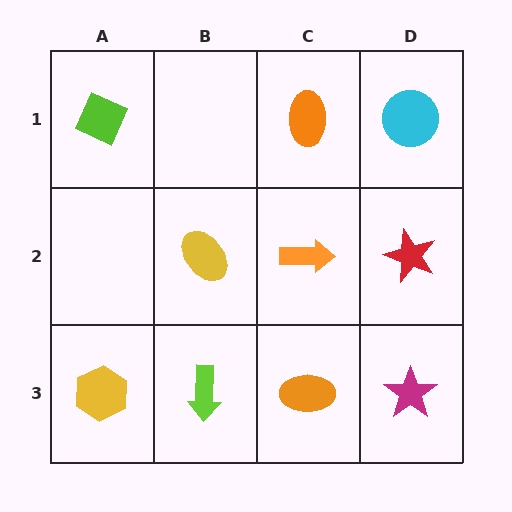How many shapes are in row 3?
4 shapes.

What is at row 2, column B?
A yellow ellipse.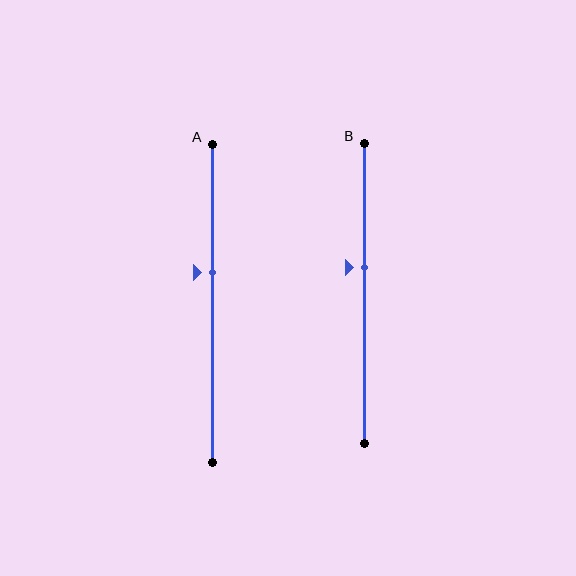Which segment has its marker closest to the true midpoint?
Segment B has its marker closest to the true midpoint.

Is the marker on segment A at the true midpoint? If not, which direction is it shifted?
No, the marker on segment A is shifted upward by about 10% of the segment length.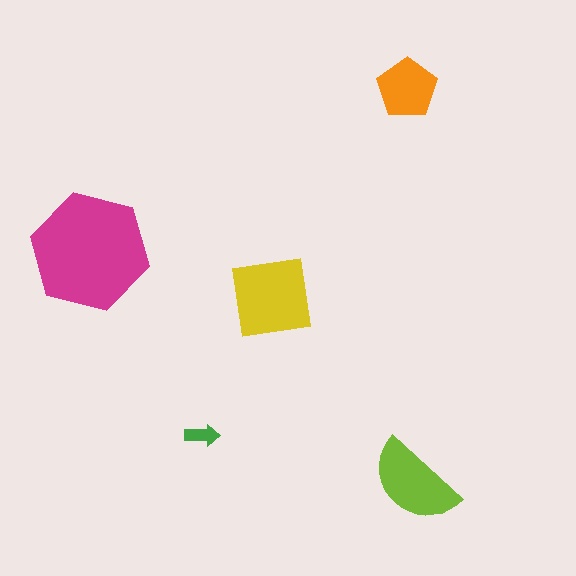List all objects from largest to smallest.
The magenta hexagon, the yellow square, the lime semicircle, the orange pentagon, the green arrow.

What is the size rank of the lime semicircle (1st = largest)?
3rd.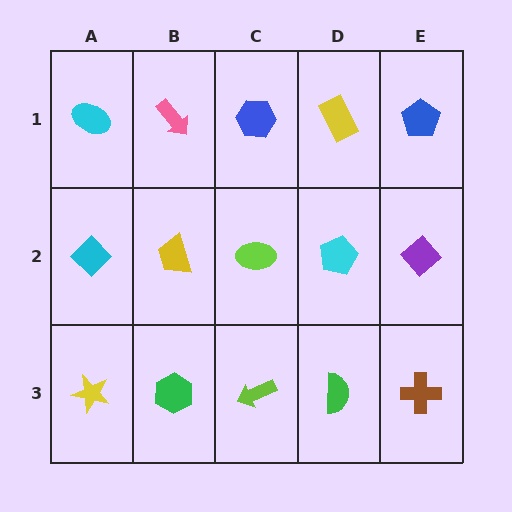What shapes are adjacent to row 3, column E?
A purple diamond (row 2, column E), a green semicircle (row 3, column D).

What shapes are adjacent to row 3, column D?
A cyan pentagon (row 2, column D), a lime arrow (row 3, column C), a brown cross (row 3, column E).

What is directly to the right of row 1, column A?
A pink arrow.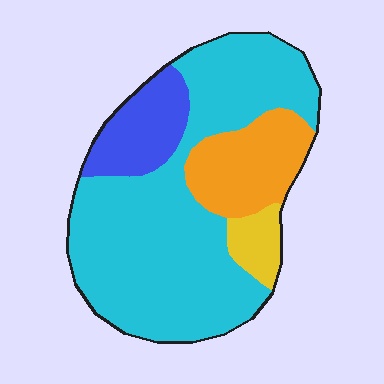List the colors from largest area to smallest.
From largest to smallest: cyan, orange, blue, yellow.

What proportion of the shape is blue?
Blue takes up less than a quarter of the shape.